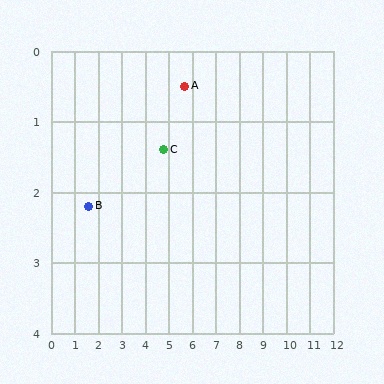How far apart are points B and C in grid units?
Points B and C are about 3.3 grid units apart.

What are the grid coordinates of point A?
Point A is at approximately (5.7, 0.5).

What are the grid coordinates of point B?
Point B is at approximately (1.6, 2.2).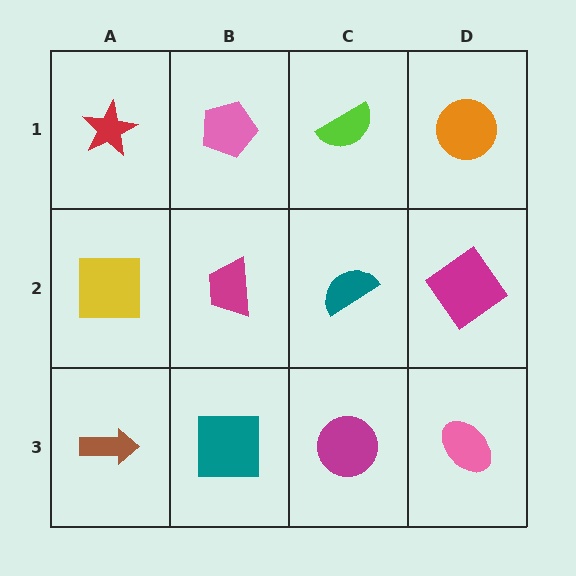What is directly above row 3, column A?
A yellow square.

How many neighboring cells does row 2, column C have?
4.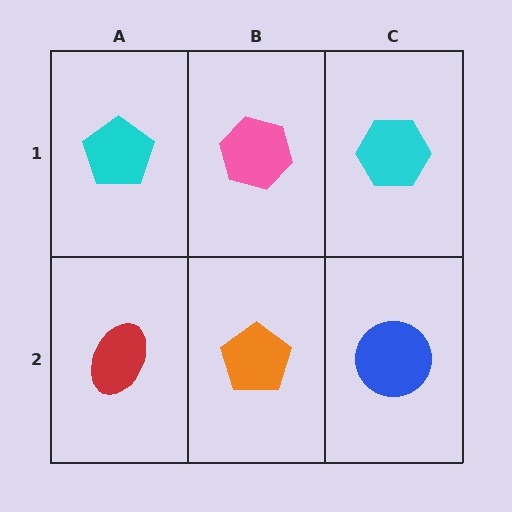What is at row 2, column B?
An orange pentagon.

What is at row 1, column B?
A pink hexagon.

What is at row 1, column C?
A cyan hexagon.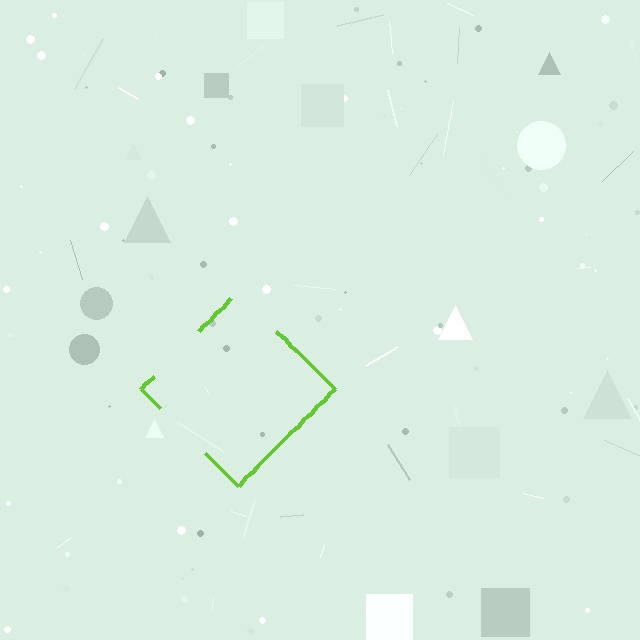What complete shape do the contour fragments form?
The contour fragments form a diamond.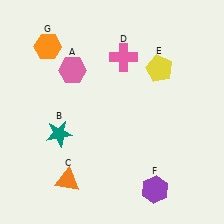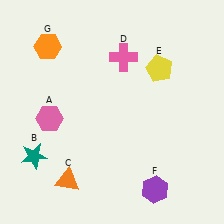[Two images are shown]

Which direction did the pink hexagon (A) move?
The pink hexagon (A) moved down.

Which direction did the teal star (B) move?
The teal star (B) moved left.